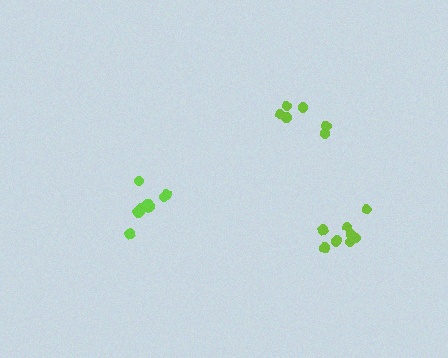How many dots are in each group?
Group 1: 6 dots, Group 2: 9 dots, Group 3: 8 dots (23 total).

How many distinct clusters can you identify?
There are 3 distinct clusters.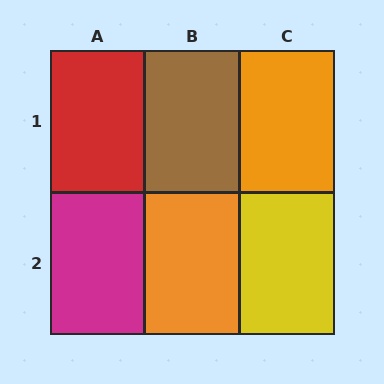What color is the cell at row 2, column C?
Yellow.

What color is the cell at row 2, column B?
Orange.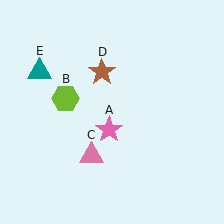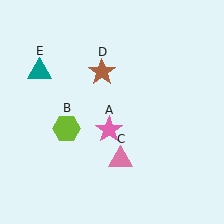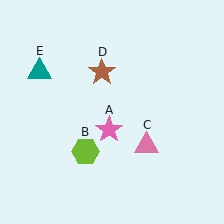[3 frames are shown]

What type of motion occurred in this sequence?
The lime hexagon (object B), pink triangle (object C) rotated counterclockwise around the center of the scene.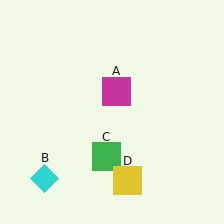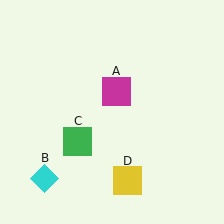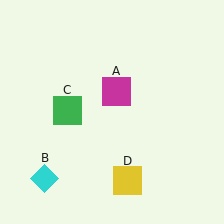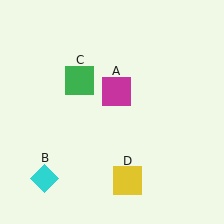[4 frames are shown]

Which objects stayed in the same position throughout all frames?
Magenta square (object A) and cyan diamond (object B) and yellow square (object D) remained stationary.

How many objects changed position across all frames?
1 object changed position: green square (object C).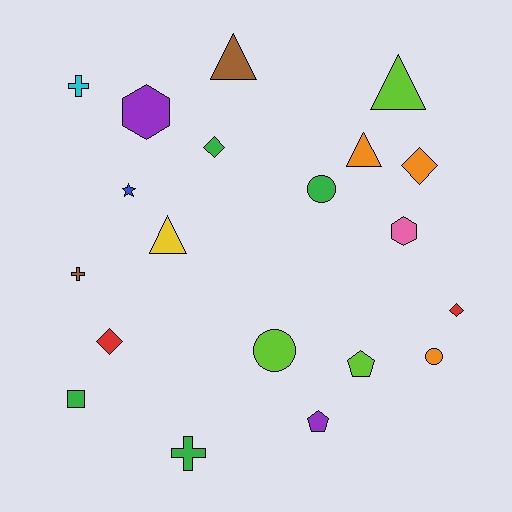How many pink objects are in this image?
There is 1 pink object.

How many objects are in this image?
There are 20 objects.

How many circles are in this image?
There are 3 circles.